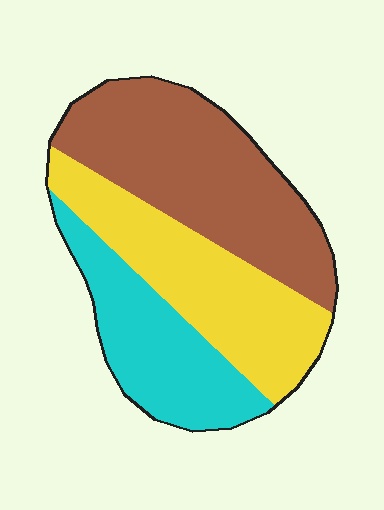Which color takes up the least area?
Cyan, at roughly 25%.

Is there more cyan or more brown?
Brown.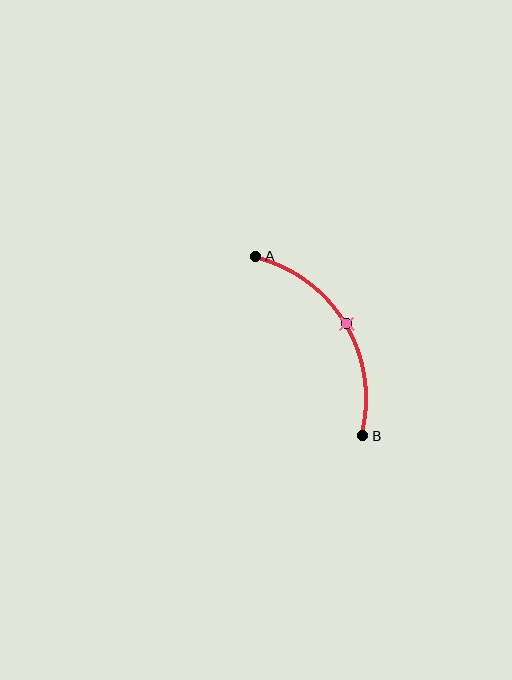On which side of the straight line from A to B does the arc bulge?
The arc bulges to the right of the straight line connecting A and B.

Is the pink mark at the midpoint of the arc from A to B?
Yes. The pink mark lies on the arc at equal arc-length from both A and B — it is the arc midpoint.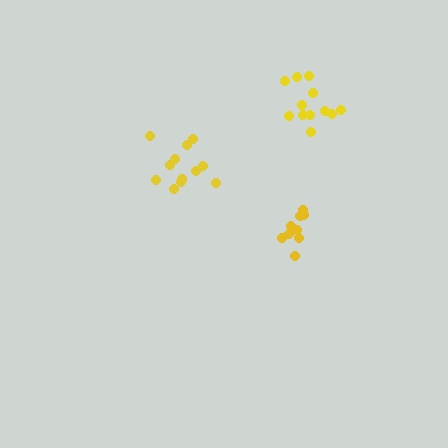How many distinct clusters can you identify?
There are 3 distinct clusters.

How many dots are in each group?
Group 1: 12 dots, Group 2: 12 dots, Group 3: 9 dots (33 total).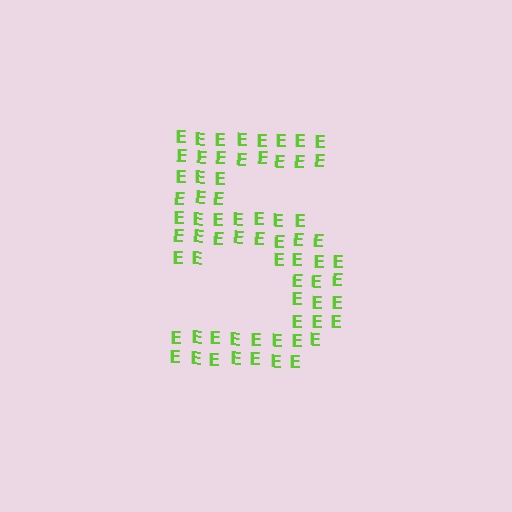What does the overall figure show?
The overall figure shows the digit 5.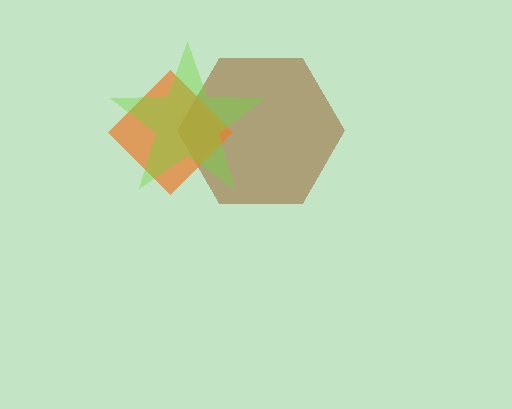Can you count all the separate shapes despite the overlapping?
Yes, there are 3 separate shapes.